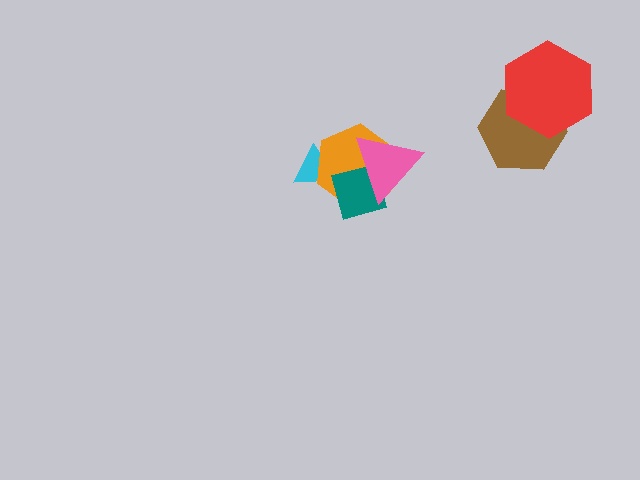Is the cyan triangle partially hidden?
Yes, it is partially covered by another shape.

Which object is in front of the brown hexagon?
The red hexagon is in front of the brown hexagon.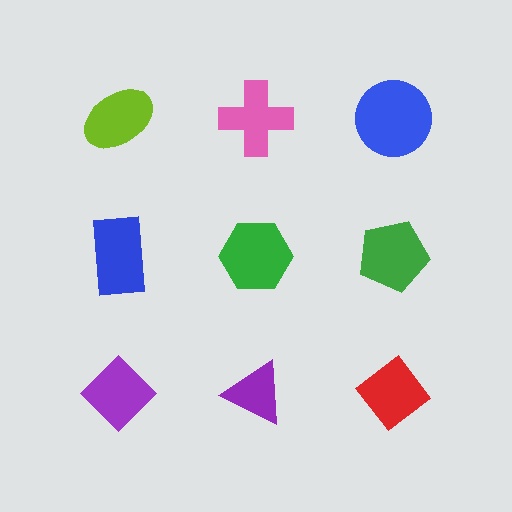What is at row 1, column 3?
A blue circle.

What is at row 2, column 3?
A green pentagon.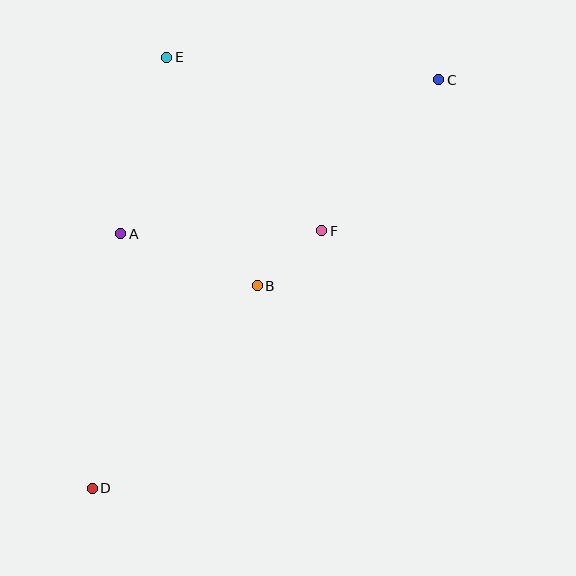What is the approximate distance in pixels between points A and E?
The distance between A and E is approximately 182 pixels.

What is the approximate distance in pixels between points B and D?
The distance between B and D is approximately 261 pixels.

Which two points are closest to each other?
Points B and F are closest to each other.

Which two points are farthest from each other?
Points C and D are farthest from each other.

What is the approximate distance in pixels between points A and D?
The distance between A and D is approximately 256 pixels.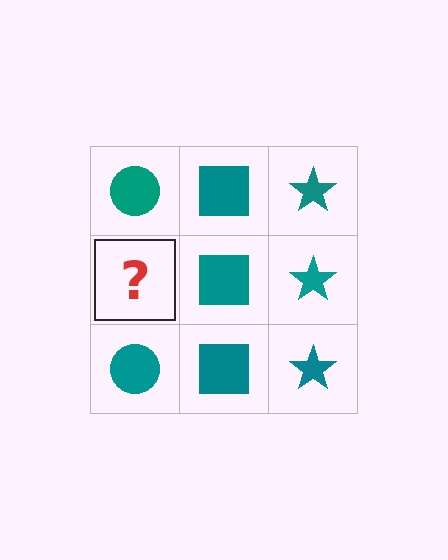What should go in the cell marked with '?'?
The missing cell should contain a teal circle.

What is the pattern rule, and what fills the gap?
The rule is that each column has a consistent shape. The gap should be filled with a teal circle.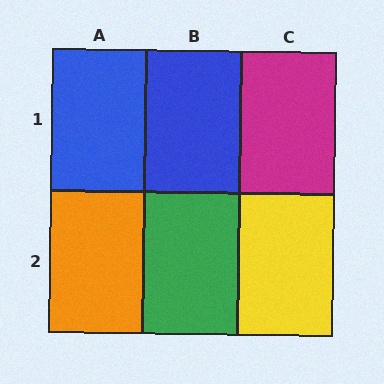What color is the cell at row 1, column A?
Blue.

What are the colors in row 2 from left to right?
Orange, green, yellow.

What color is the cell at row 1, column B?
Blue.